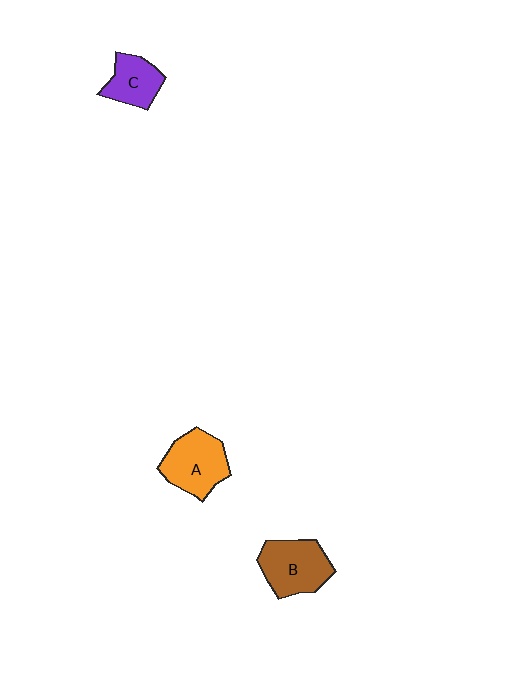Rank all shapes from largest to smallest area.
From largest to smallest: B (brown), A (orange), C (purple).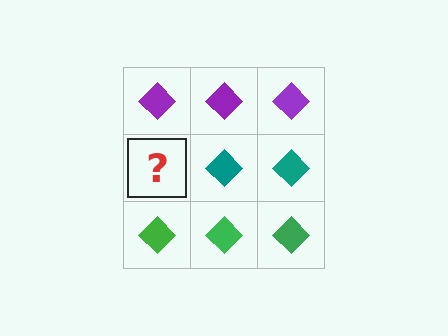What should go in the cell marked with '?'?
The missing cell should contain a teal diamond.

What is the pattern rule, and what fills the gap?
The rule is that each row has a consistent color. The gap should be filled with a teal diamond.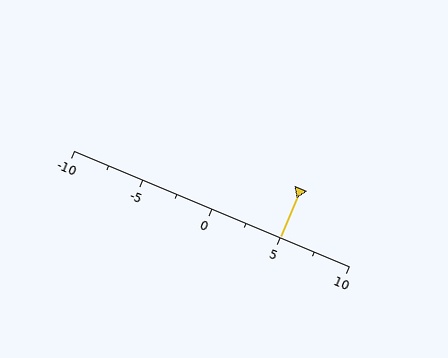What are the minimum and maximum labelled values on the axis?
The axis runs from -10 to 10.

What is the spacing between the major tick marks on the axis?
The major ticks are spaced 5 apart.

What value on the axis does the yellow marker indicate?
The marker indicates approximately 5.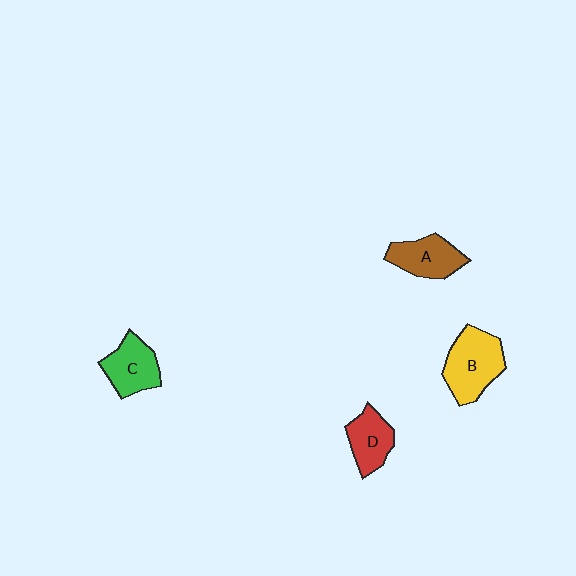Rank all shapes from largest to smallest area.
From largest to smallest: B (yellow), C (green), A (brown), D (red).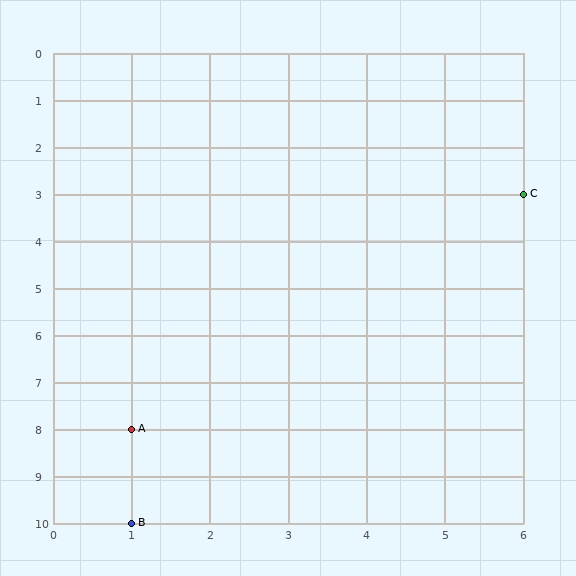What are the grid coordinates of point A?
Point A is at grid coordinates (1, 8).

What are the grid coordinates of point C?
Point C is at grid coordinates (6, 3).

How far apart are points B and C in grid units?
Points B and C are 5 columns and 7 rows apart (about 8.6 grid units diagonally).